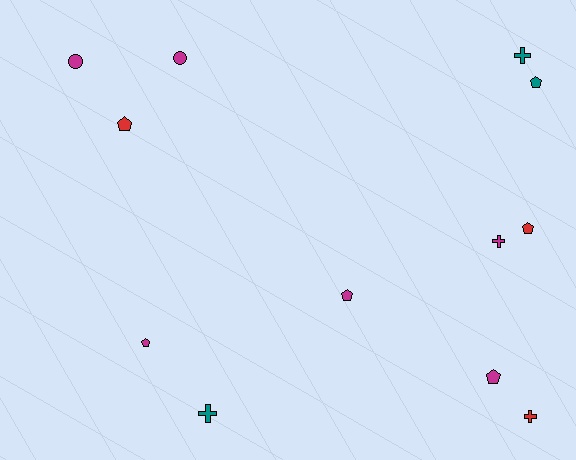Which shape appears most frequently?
Pentagon, with 6 objects.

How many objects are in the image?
There are 12 objects.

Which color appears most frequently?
Magenta, with 6 objects.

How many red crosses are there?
There is 1 red cross.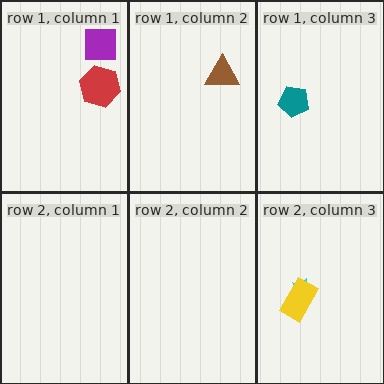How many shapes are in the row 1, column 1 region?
2.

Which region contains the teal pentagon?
The row 1, column 3 region.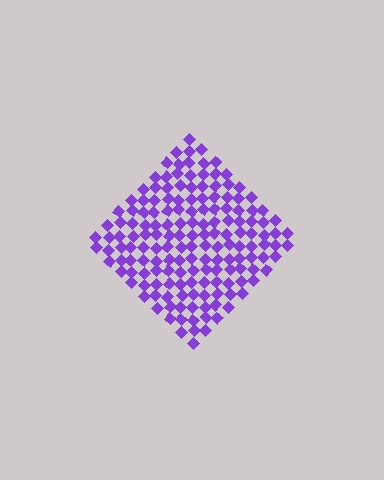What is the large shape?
The large shape is a diamond.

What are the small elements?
The small elements are diamonds.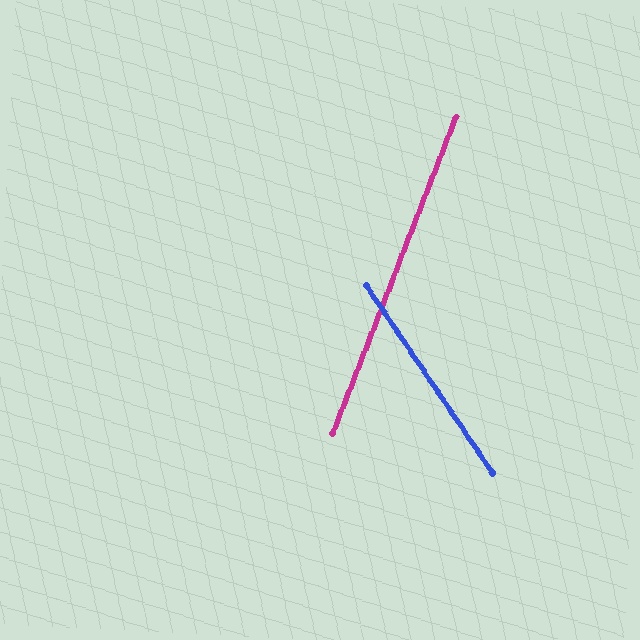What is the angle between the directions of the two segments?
Approximately 55 degrees.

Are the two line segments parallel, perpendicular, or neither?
Neither parallel nor perpendicular — they differ by about 55°.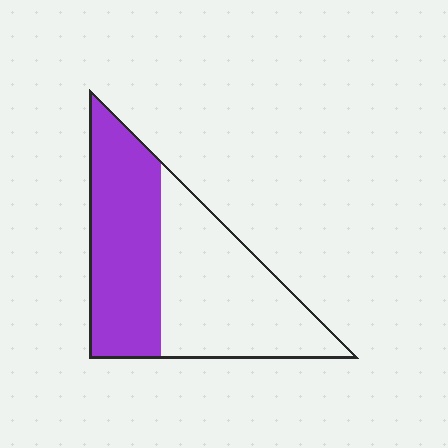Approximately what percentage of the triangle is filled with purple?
Approximately 45%.